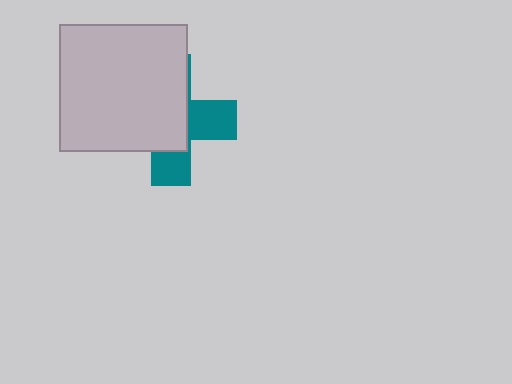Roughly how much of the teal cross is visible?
A small part of it is visible (roughly 40%).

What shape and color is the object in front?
The object in front is a light gray square.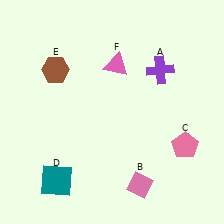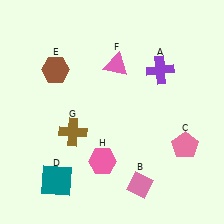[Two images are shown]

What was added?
A brown cross (G), a pink hexagon (H) were added in Image 2.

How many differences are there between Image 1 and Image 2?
There are 2 differences between the two images.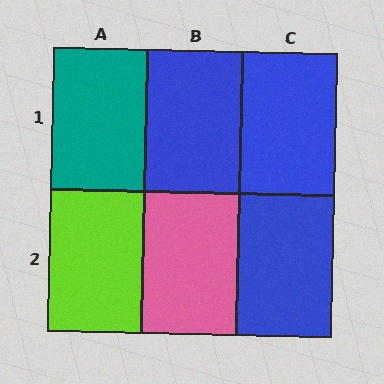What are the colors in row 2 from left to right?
Lime, pink, blue.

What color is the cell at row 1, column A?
Teal.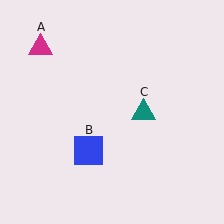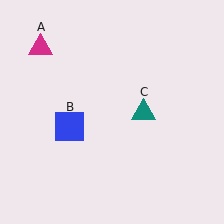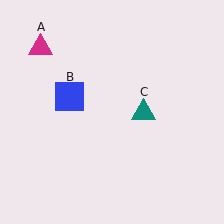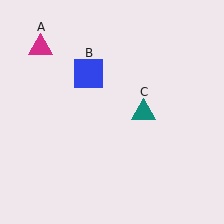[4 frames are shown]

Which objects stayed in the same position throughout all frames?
Magenta triangle (object A) and teal triangle (object C) remained stationary.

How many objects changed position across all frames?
1 object changed position: blue square (object B).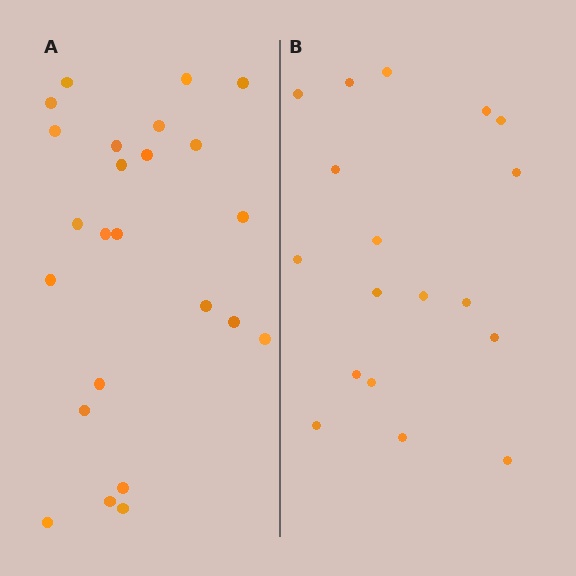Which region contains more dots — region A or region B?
Region A (the left region) has more dots.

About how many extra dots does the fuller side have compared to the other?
Region A has about 6 more dots than region B.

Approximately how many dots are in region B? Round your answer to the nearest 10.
About 20 dots. (The exact count is 18, which rounds to 20.)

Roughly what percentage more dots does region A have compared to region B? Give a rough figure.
About 35% more.